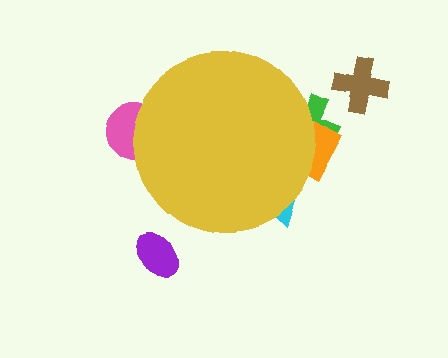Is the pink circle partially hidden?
Yes, the pink circle is partially hidden behind the yellow circle.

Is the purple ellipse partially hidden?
No, the purple ellipse is fully visible.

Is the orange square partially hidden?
Yes, the orange square is partially hidden behind the yellow circle.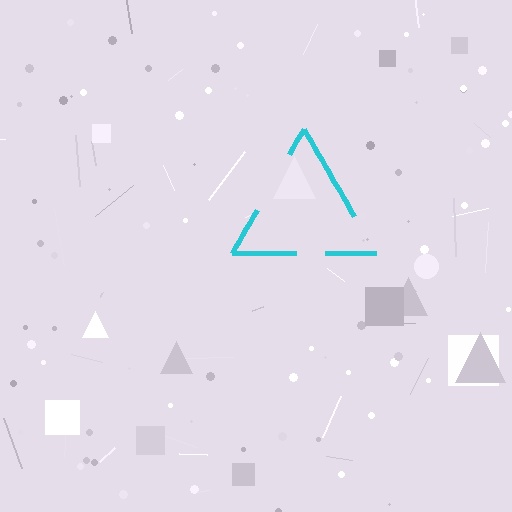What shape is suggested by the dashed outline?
The dashed outline suggests a triangle.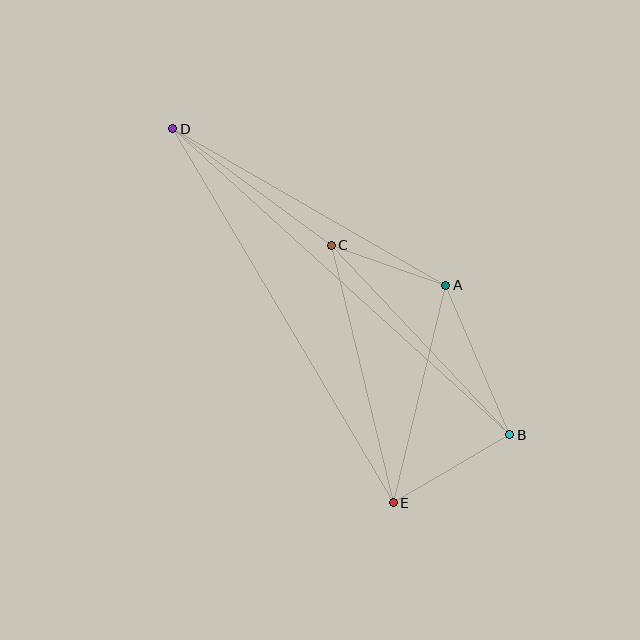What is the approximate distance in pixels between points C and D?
The distance between C and D is approximately 197 pixels.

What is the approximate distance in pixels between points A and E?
The distance between A and E is approximately 224 pixels.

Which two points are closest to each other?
Points A and C are closest to each other.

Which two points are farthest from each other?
Points B and D are farthest from each other.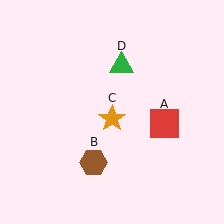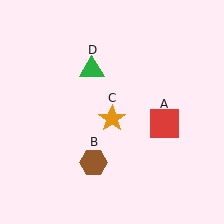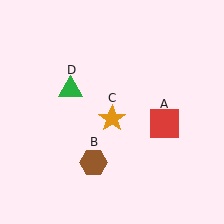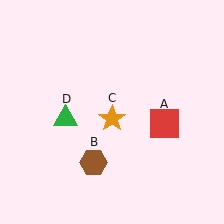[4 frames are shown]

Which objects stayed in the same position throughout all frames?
Red square (object A) and brown hexagon (object B) and orange star (object C) remained stationary.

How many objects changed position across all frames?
1 object changed position: green triangle (object D).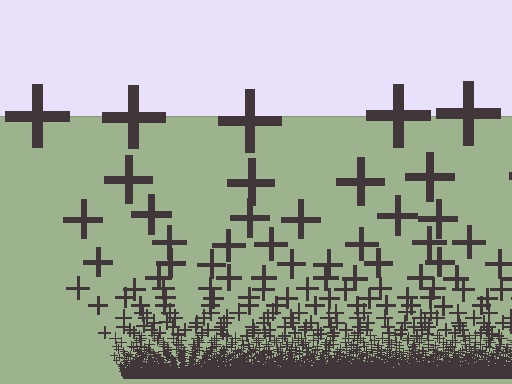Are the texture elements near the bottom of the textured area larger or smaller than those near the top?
Smaller. The gradient is inverted — elements near the bottom are smaller and denser.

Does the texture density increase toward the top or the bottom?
Density increases toward the bottom.